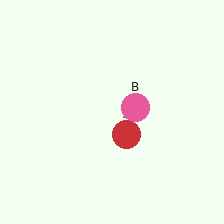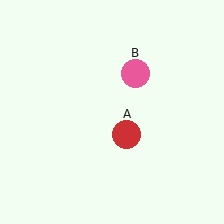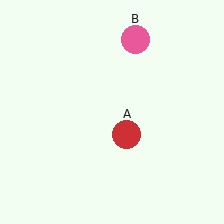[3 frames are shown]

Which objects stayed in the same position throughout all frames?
Red circle (object A) remained stationary.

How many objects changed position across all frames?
1 object changed position: pink circle (object B).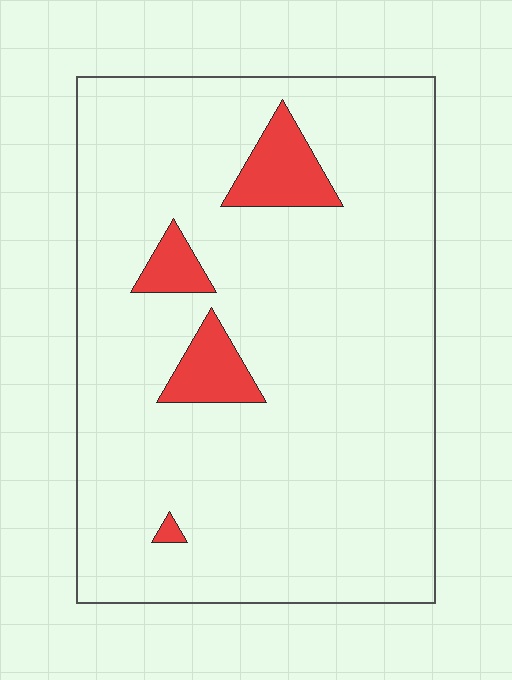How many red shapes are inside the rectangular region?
4.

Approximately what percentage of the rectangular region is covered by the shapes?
Approximately 10%.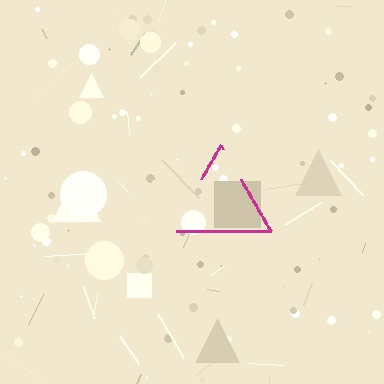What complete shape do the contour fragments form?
The contour fragments form a triangle.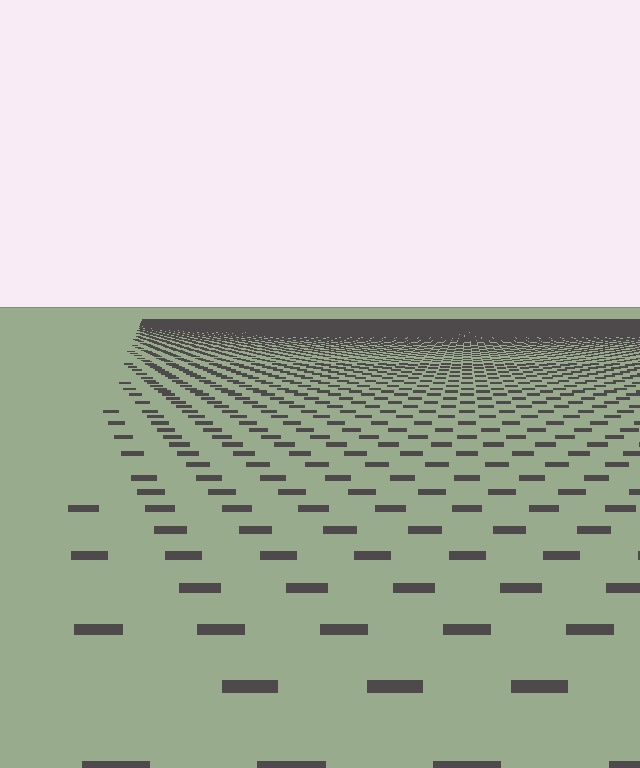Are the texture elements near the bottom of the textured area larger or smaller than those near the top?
Larger. Near the bottom, elements are closer to the viewer and appear at a bigger on-screen size.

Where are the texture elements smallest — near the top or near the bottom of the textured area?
Near the top.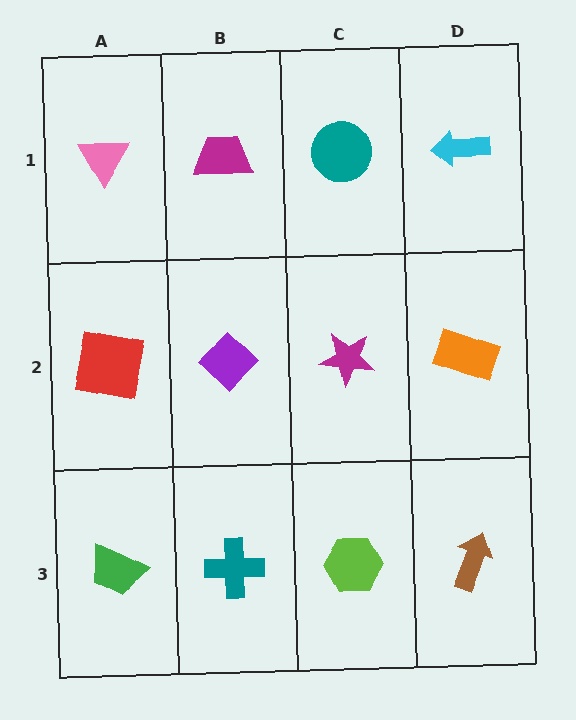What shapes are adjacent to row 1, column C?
A magenta star (row 2, column C), a magenta trapezoid (row 1, column B), a cyan arrow (row 1, column D).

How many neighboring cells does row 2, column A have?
3.